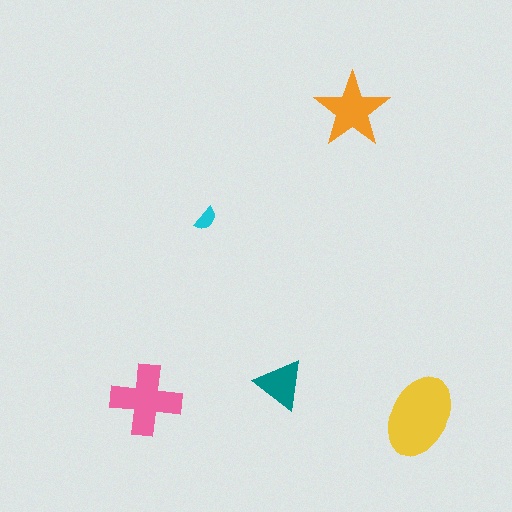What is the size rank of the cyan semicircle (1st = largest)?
5th.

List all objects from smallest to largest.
The cyan semicircle, the teal triangle, the orange star, the pink cross, the yellow ellipse.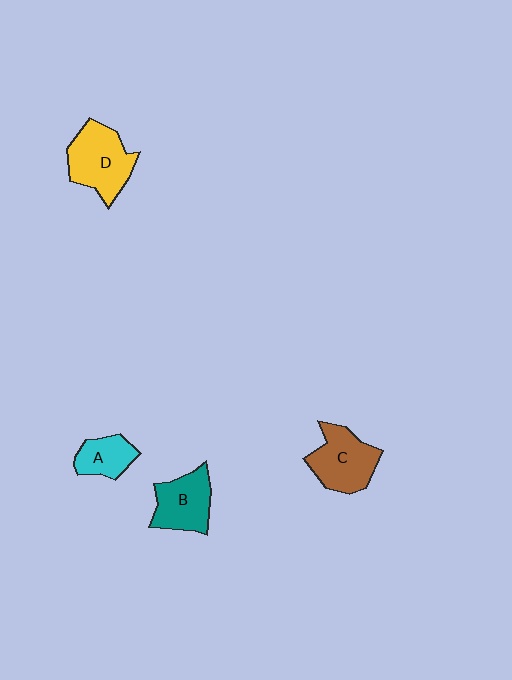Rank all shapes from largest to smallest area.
From largest to smallest: D (yellow), C (brown), B (teal), A (cyan).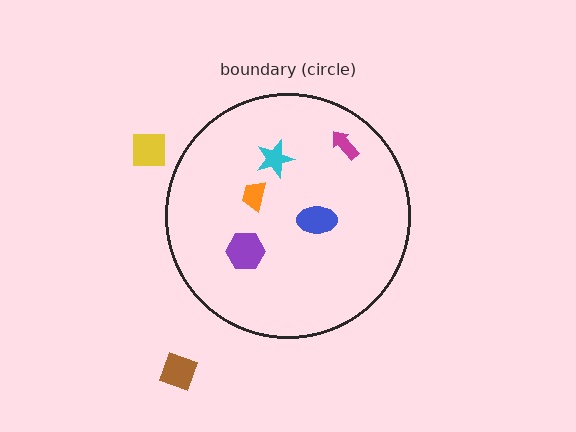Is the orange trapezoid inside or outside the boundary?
Inside.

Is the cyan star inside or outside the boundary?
Inside.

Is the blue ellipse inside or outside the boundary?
Inside.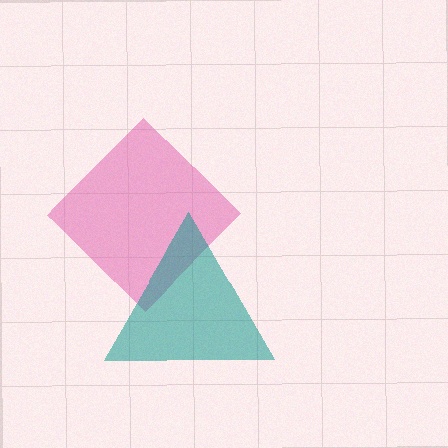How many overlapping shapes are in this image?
There are 2 overlapping shapes in the image.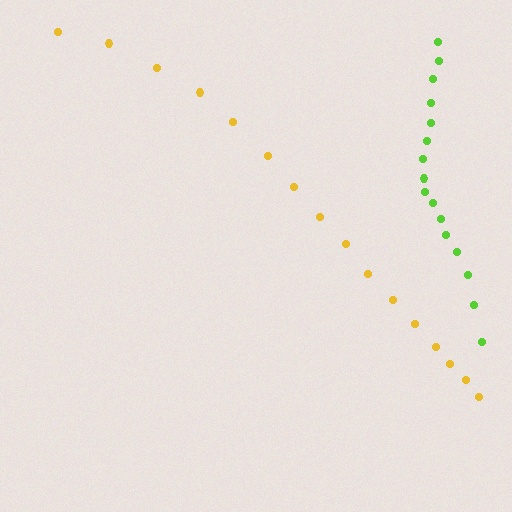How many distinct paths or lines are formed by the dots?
There are 2 distinct paths.